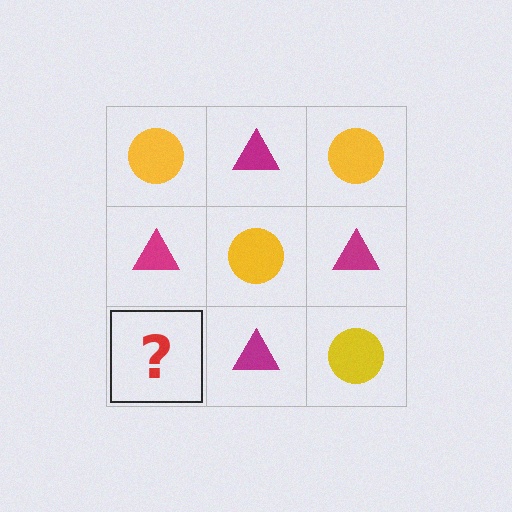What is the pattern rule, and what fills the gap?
The rule is that it alternates yellow circle and magenta triangle in a checkerboard pattern. The gap should be filled with a yellow circle.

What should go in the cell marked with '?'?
The missing cell should contain a yellow circle.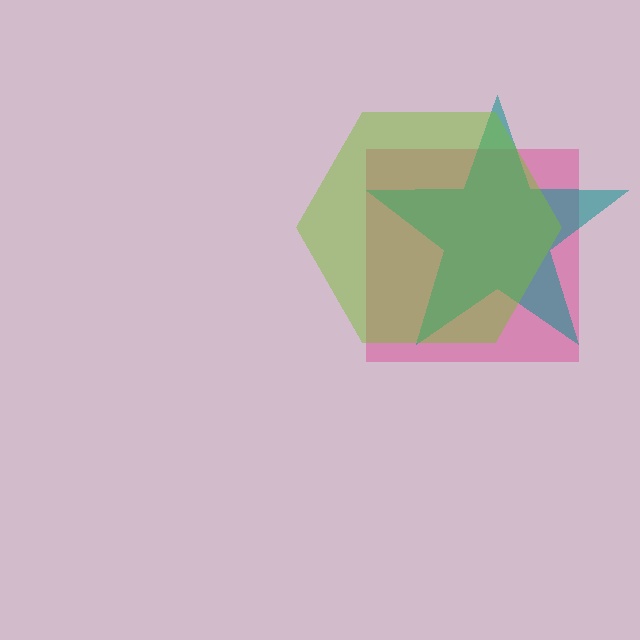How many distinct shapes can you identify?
There are 3 distinct shapes: a pink square, a teal star, a lime hexagon.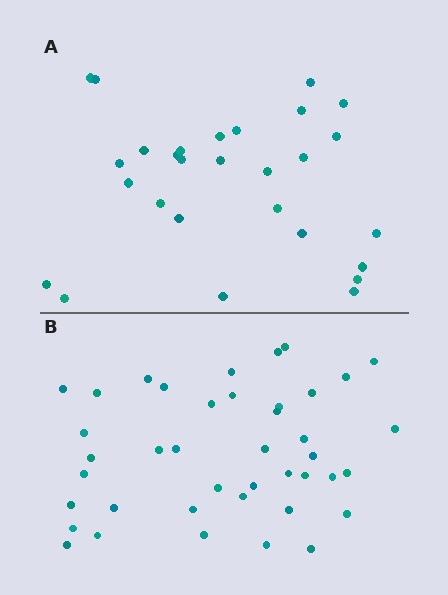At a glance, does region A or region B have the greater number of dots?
Region B (the bottom region) has more dots.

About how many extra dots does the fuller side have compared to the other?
Region B has approximately 15 more dots than region A.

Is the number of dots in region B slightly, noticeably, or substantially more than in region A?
Region B has substantially more. The ratio is roughly 1.5 to 1.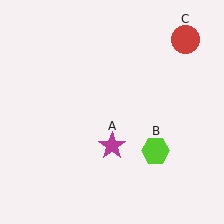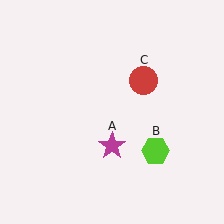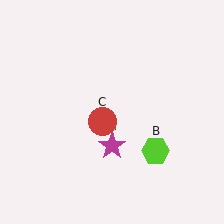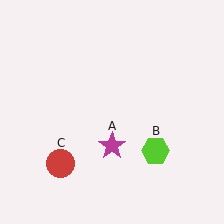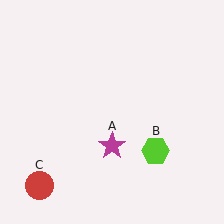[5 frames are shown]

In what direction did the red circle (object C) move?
The red circle (object C) moved down and to the left.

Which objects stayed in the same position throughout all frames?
Magenta star (object A) and lime hexagon (object B) remained stationary.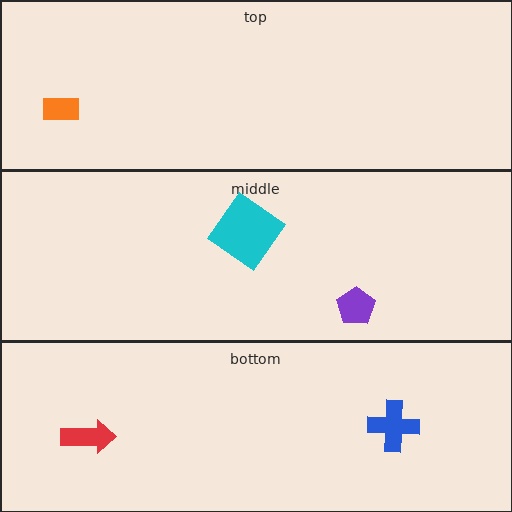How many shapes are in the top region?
1.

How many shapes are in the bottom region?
2.